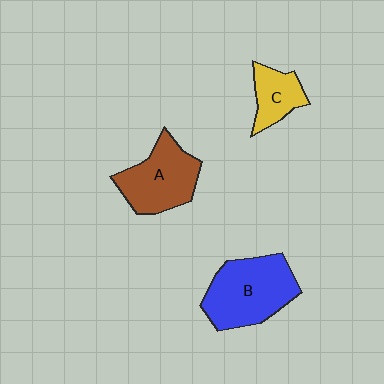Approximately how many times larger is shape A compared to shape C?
Approximately 1.8 times.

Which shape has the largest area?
Shape B (blue).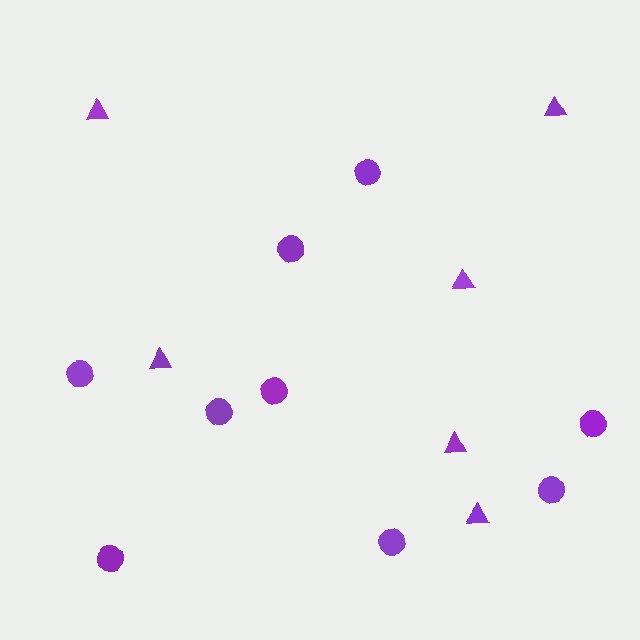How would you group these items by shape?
There are 2 groups: one group of triangles (6) and one group of circles (9).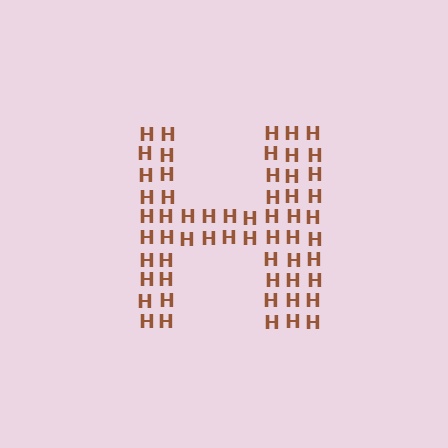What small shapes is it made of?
It is made of small letter H's.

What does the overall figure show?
The overall figure shows the letter H.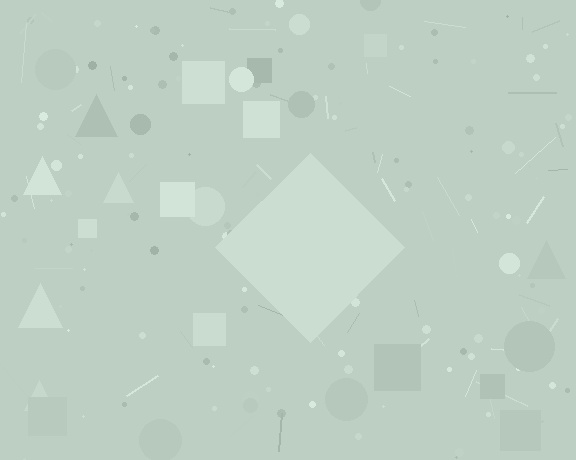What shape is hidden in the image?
A diamond is hidden in the image.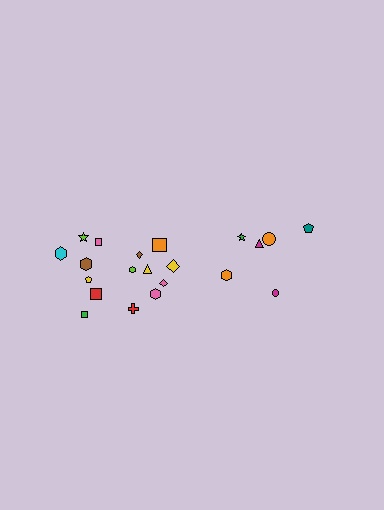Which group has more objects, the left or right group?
The left group.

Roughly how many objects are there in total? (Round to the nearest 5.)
Roughly 20 objects in total.